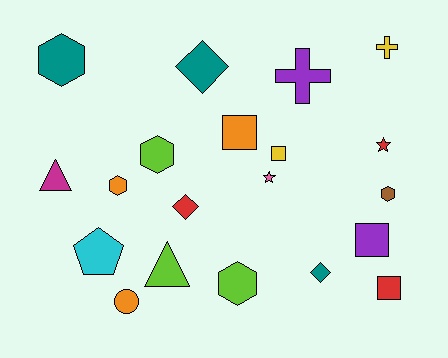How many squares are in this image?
There are 4 squares.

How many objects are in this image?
There are 20 objects.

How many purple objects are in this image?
There are 2 purple objects.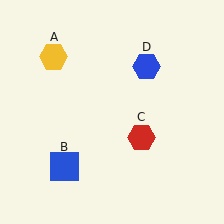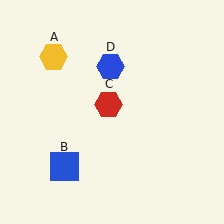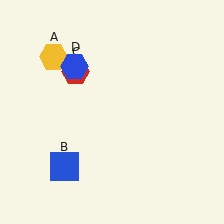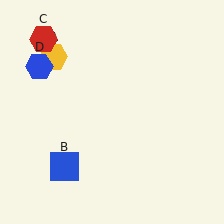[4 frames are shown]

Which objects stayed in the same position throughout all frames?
Yellow hexagon (object A) and blue square (object B) remained stationary.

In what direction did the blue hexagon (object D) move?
The blue hexagon (object D) moved left.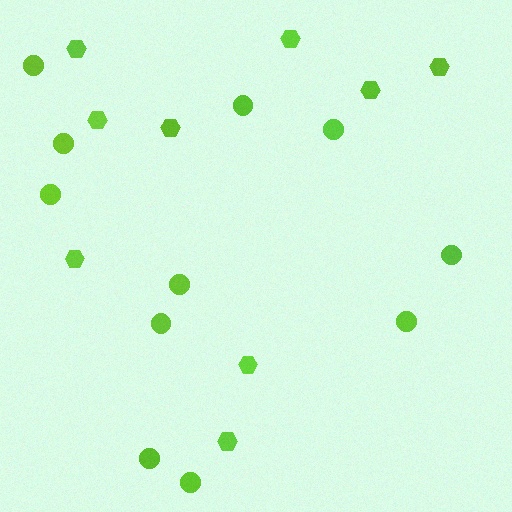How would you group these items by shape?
There are 2 groups: one group of circles (11) and one group of hexagons (9).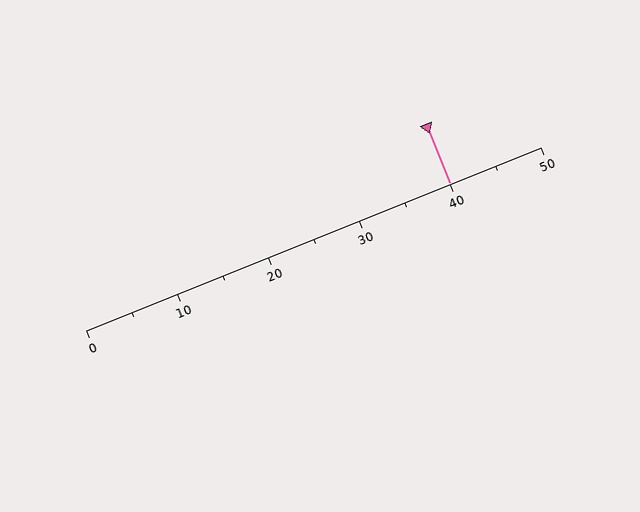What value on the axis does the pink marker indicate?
The marker indicates approximately 40.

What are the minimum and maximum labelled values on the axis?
The axis runs from 0 to 50.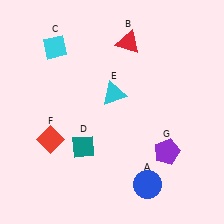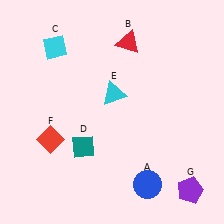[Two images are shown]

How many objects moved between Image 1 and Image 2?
1 object moved between the two images.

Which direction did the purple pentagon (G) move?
The purple pentagon (G) moved down.